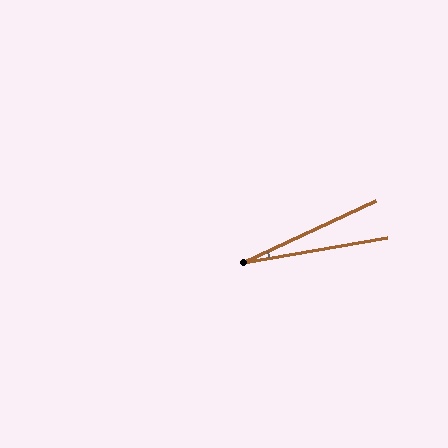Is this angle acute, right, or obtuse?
It is acute.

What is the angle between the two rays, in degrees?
Approximately 15 degrees.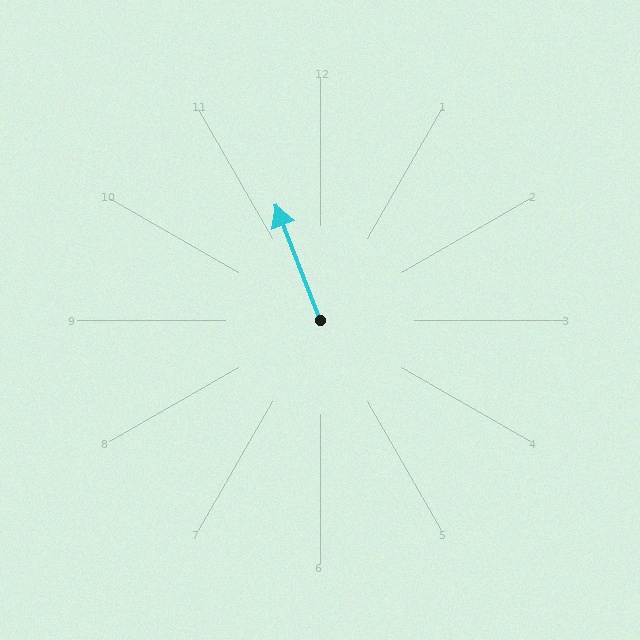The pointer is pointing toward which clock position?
Roughly 11 o'clock.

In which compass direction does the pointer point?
North.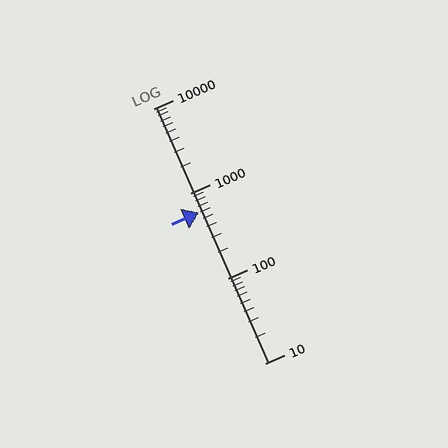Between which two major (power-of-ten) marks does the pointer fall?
The pointer is between 100 and 1000.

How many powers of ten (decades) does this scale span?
The scale spans 3 decades, from 10 to 10000.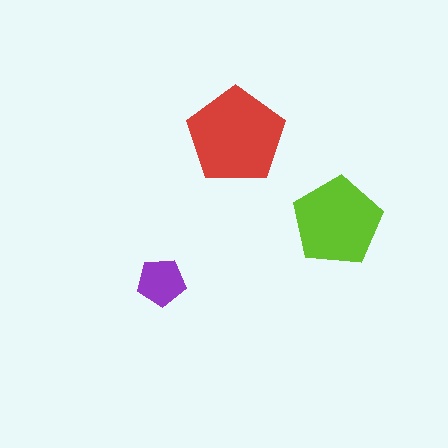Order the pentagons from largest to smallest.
the red one, the lime one, the purple one.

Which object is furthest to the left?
The purple pentagon is leftmost.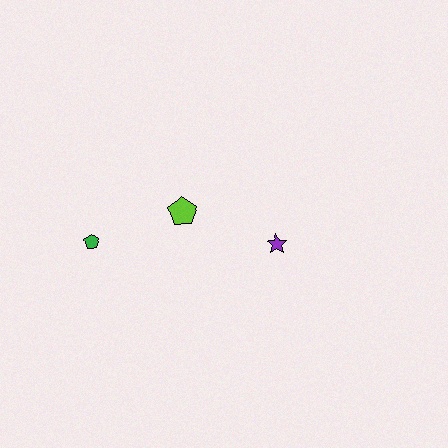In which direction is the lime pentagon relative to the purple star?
The lime pentagon is to the left of the purple star.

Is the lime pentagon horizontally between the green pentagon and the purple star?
Yes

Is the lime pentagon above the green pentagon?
Yes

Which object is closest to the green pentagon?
The lime pentagon is closest to the green pentagon.